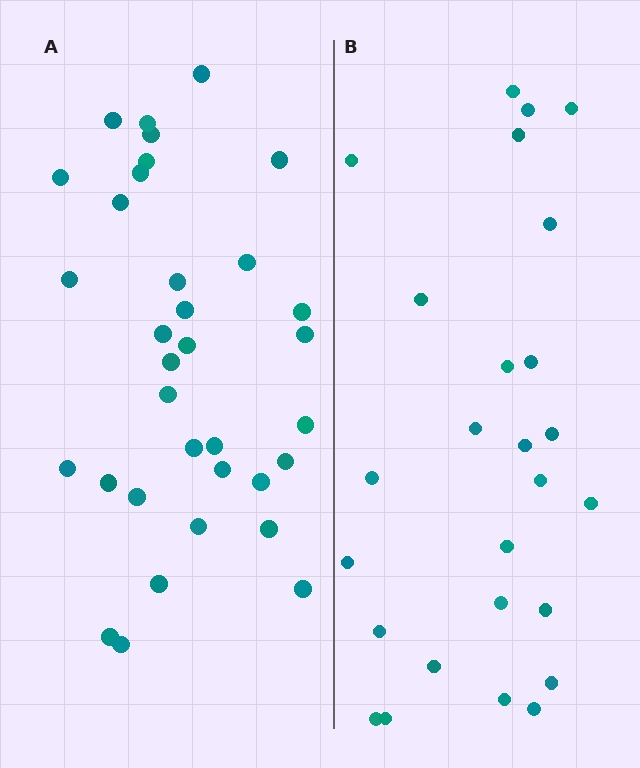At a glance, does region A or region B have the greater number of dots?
Region A (the left region) has more dots.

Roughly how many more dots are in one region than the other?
Region A has roughly 8 or so more dots than region B.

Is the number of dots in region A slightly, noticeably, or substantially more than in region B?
Region A has noticeably more, but not dramatically so. The ratio is roughly 1.3 to 1.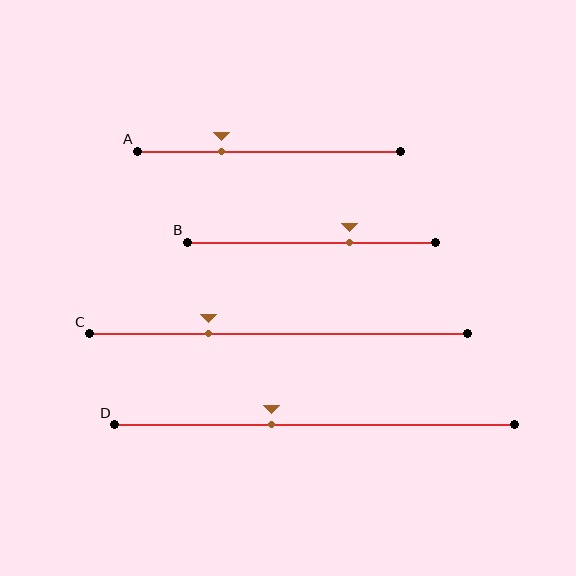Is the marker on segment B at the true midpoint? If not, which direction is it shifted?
No, the marker on segment B is shifted to the right by about 16% of the segment length.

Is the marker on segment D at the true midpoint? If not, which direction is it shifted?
No, the marker on segment D is shifted to the left by about 11% of the segment length.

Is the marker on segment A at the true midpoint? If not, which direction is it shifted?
No, the marker on segment A is shifted to the left by about 18% of the segment length.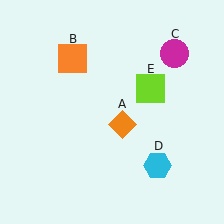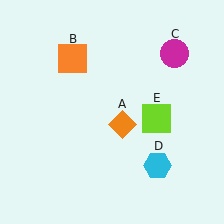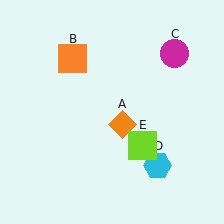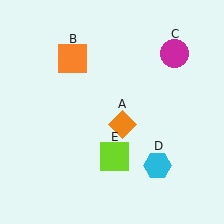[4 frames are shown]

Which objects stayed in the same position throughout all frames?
Orange diamond (object A) and orange square (object B) and magenta circle (object C) and cyan hexagon (object D) remained stationary.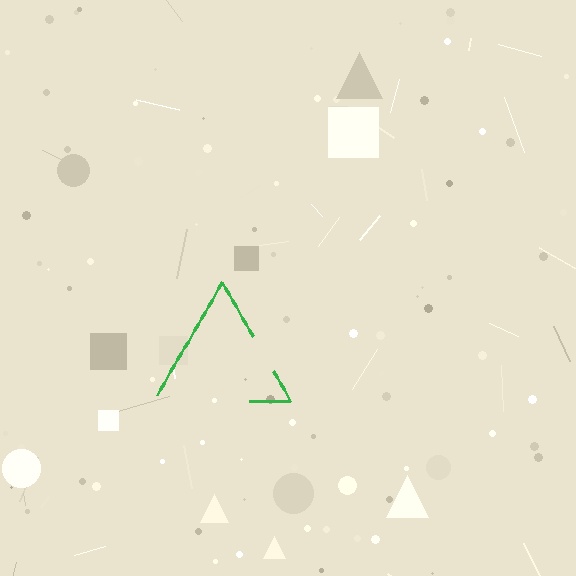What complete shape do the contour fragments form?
The contour fragments form a triangle.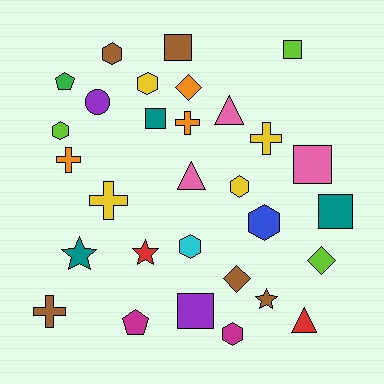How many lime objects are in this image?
There are 3 lime objects.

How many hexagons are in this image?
There are 7 hexagons.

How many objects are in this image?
There are 30 objects.